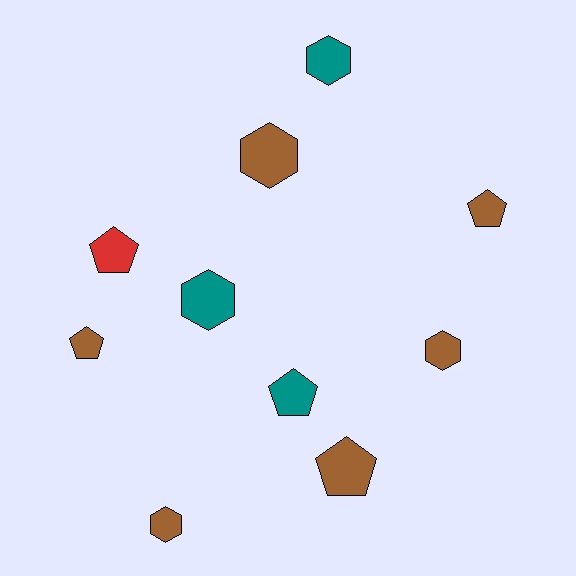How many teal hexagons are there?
There are 2 teal hexagons.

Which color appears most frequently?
Brown, with 6 objects.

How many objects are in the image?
There are 10 objects.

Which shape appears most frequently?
Pentagon, with 5 objects.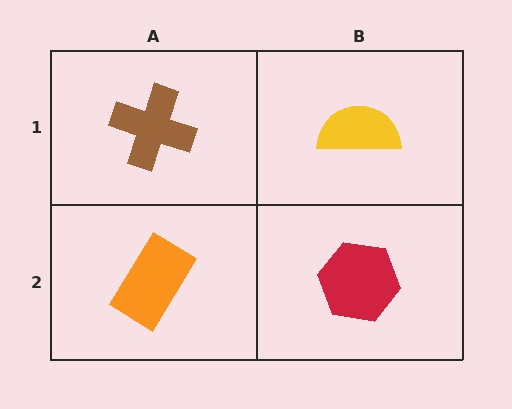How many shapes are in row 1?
2 shapes.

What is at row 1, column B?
A yellow semicircle.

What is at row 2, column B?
A red hexagon.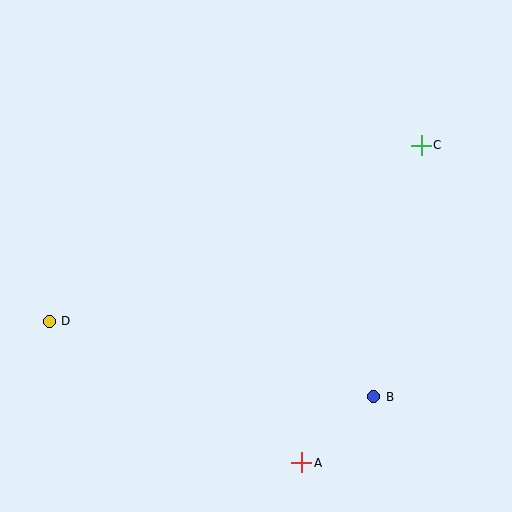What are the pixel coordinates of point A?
Point A is at (302, 463).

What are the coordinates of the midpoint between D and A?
The midpoint between D and A is at (176, 392).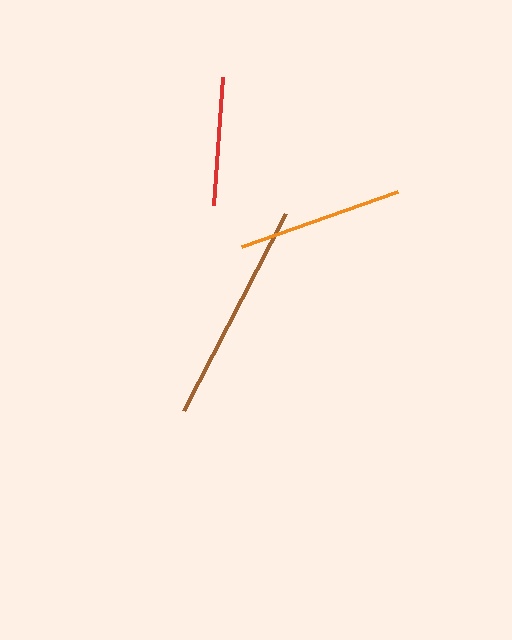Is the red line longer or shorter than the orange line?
The orange line is longer than the red line.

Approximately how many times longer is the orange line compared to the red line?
The orange line is approximately 1.3 times the length of the red line.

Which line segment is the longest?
The brown line is the longest at approximately 222 pixels.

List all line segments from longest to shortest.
From longest to shortest: brown, orange, red.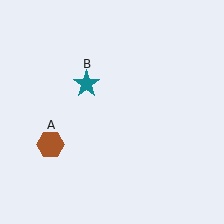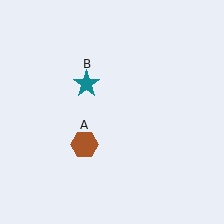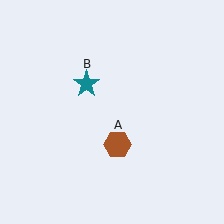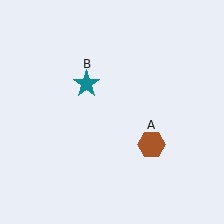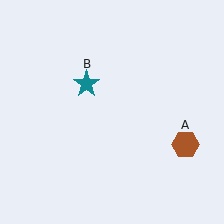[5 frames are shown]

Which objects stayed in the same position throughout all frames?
Teal star (object B) remained stationary.